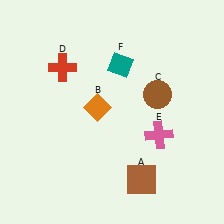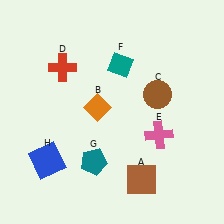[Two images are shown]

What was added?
A teal pentagon (G), a blue square (H) were added in Image 2.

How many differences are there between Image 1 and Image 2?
There are 2 differences between the two images.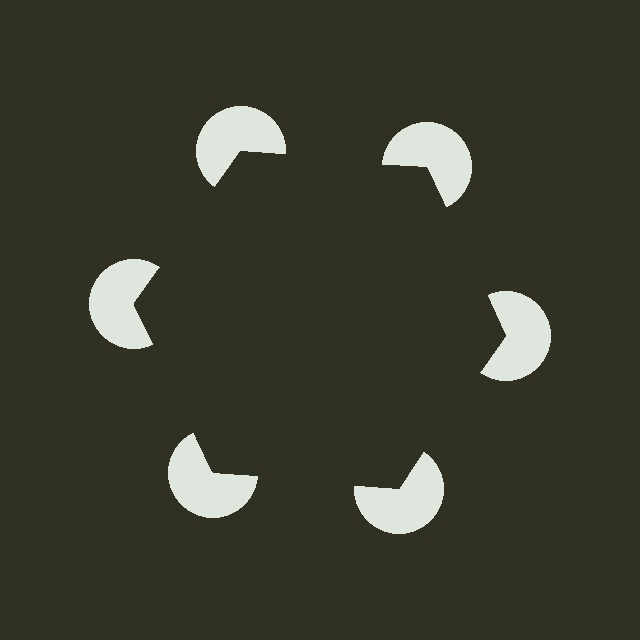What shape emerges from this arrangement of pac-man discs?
An illusory hexagon — its edges are inferred from the aligned wedge cuts in the pac-man discs, not physically drawn.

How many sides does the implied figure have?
6 sides.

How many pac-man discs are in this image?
There are 6 — one at each vertex of the illusory hexagon.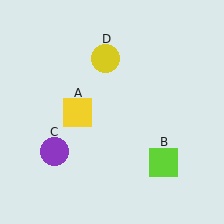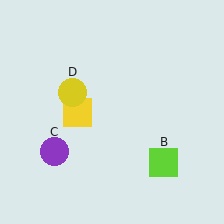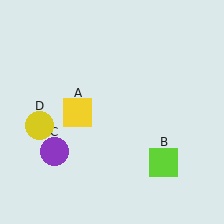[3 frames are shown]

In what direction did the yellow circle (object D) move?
The yellow circle (object D) moved down and to the left.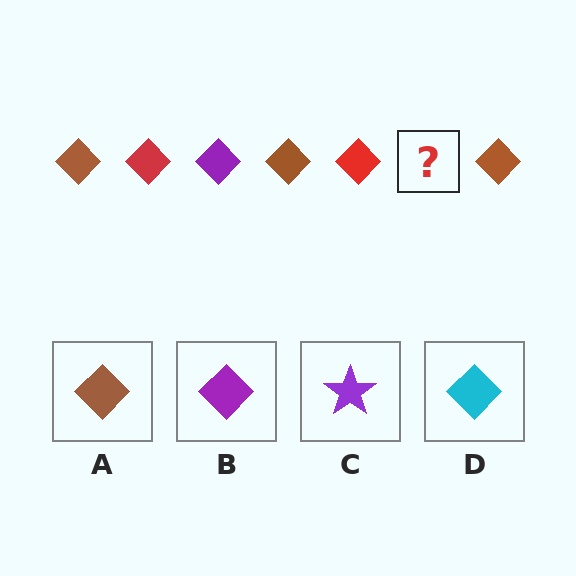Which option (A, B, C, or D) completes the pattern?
B.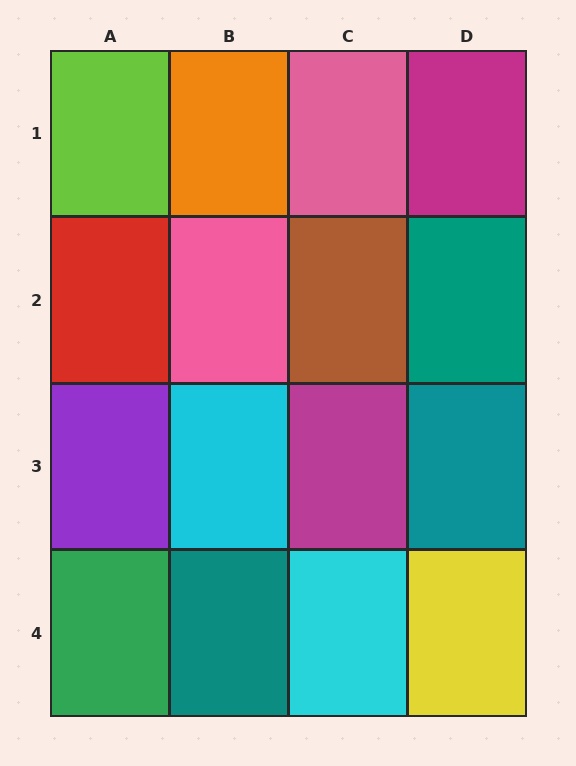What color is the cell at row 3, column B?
Cyan.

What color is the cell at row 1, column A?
Lime.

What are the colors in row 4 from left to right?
Green, teal, cyan, yellow.